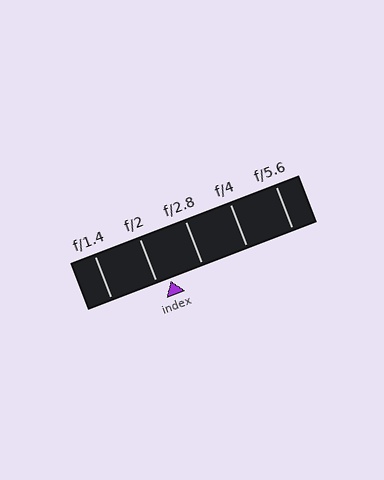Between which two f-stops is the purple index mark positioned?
The index mark is between f/2 and f/2.8.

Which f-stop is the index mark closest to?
The index mark is closest to f/2.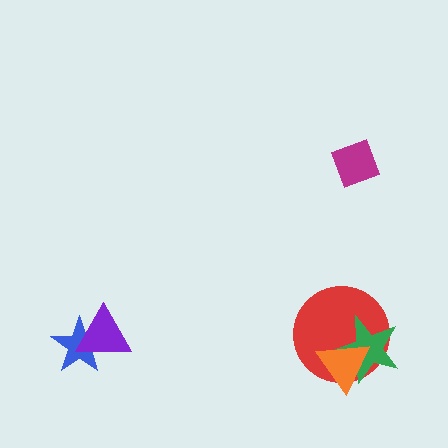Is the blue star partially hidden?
Yes, it is partially covered by another shape.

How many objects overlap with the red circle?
2 objects overlap with the red circle.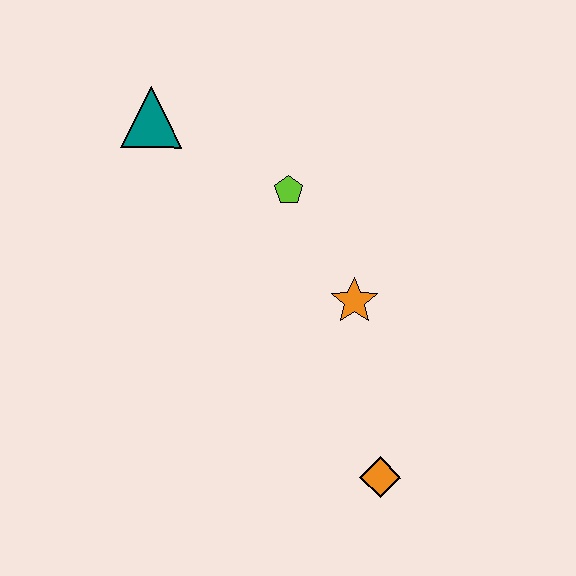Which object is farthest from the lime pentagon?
The orange diamond is farthest from the lime pentagon.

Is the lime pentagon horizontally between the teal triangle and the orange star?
Yes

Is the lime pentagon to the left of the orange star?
Yes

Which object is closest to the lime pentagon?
The orange star is closest to the lime pentagon.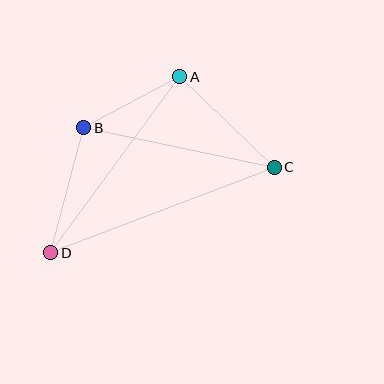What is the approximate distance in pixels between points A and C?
The distance between A and C is approximately 130 pixels.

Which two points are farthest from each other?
Points C and D are farthest from each other.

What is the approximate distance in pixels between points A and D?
The distance between A and D is approximately 218 pixels.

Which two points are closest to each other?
Points A and B are closest to each other.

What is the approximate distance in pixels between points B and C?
The distance between B and C is approximately 194 pixels.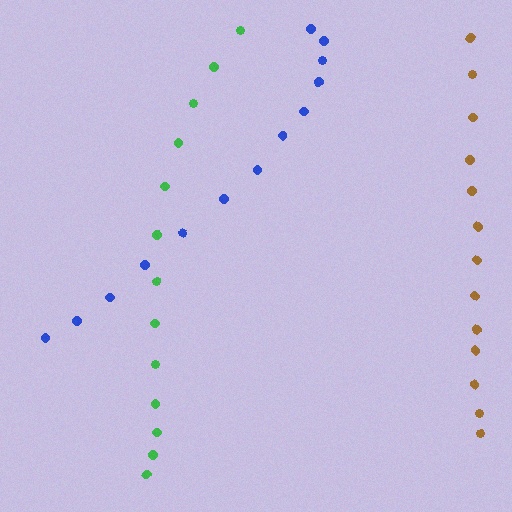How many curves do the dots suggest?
There are 3 distinct paths.